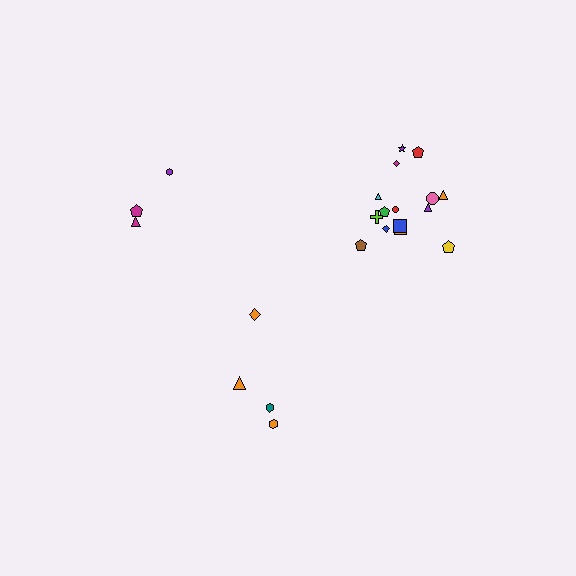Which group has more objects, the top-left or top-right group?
The top-right group.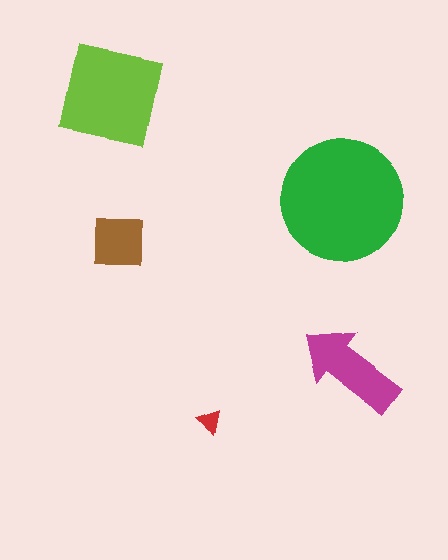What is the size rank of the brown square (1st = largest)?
4th.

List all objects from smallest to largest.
The red triangle, the brown square, the magenta arrow, the lime square, the green circle.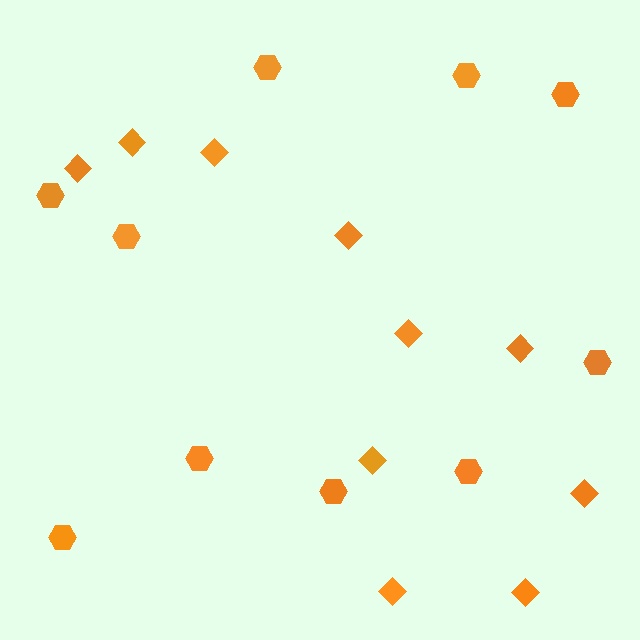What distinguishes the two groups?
There are 2 groups: one group of diamonds (10) and one group of hexagons (10).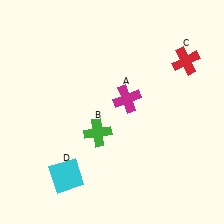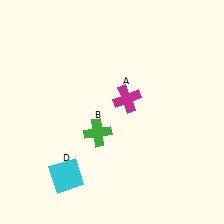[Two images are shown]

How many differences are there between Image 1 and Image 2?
There is 1 difference between the two images.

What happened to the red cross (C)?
The red cross (C) was removed in Image 2. It was in the top-right area of Image 1.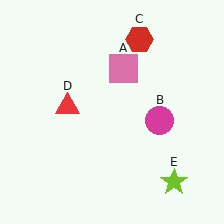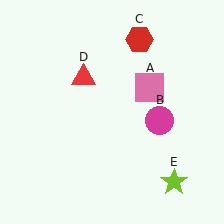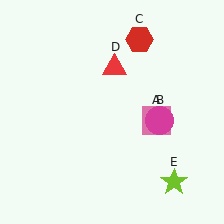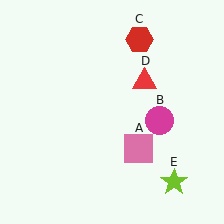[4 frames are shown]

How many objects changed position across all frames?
2 objects changed position: pink square (object A), red triangle (object D).